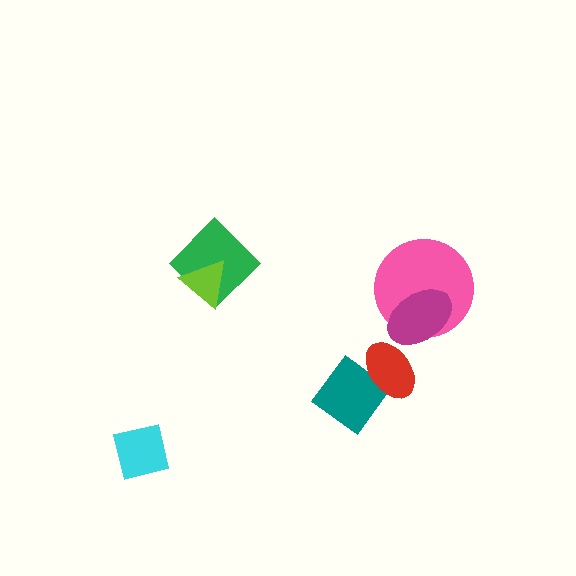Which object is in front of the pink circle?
The magenta ellipse is in front of the pink circle.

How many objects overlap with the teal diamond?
1 object overlaps with the teal diamond.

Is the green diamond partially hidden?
Yes, it is partially covered by another shape.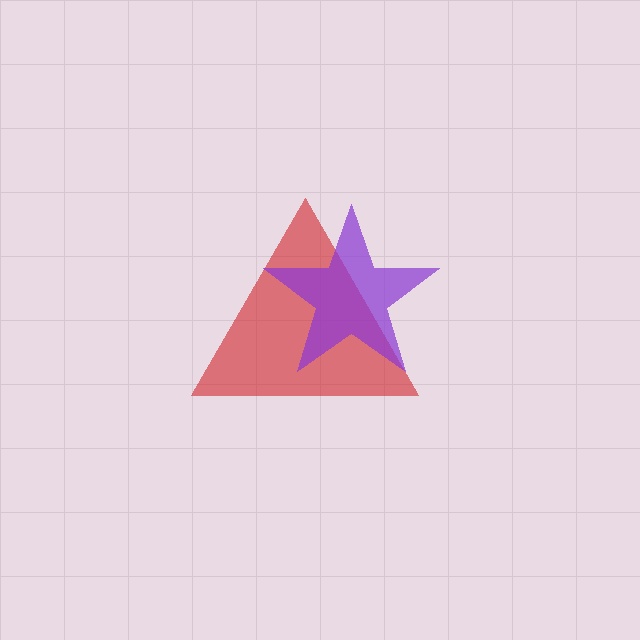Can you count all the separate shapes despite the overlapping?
Yes, there are 2 separate shapes.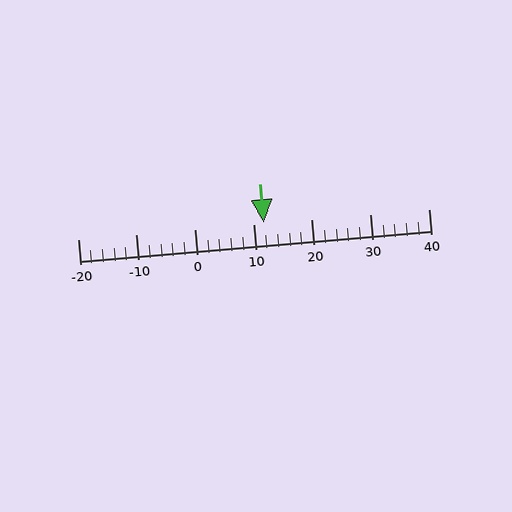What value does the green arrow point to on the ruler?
The green arrow points to approximately 12.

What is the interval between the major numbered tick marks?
The major tick marks are spaced 10 units apart.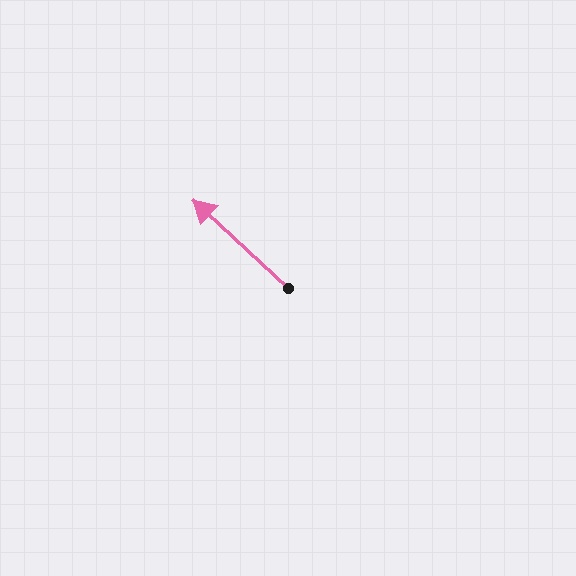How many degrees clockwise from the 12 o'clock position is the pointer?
Approximately 313 degrees.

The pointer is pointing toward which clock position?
Roughly 10 o'clock.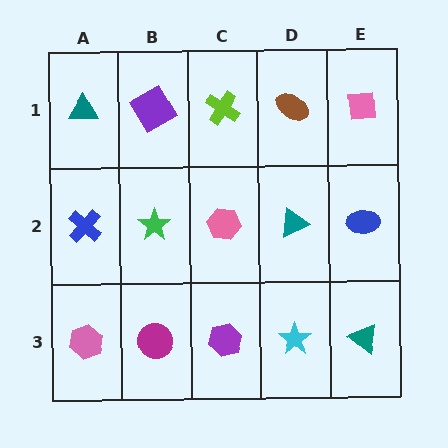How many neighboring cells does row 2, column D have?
4.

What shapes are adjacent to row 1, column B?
A green star (row 2, column B), a teal triangle (row 1, column A), a lime cross (row 1, column C).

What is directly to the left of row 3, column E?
A cyan star.